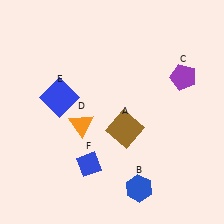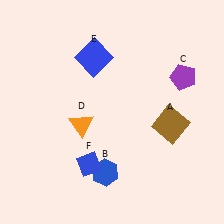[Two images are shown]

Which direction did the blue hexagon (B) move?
The blue hexagon (B) moved left.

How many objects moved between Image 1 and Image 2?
3 objects moved between the two images.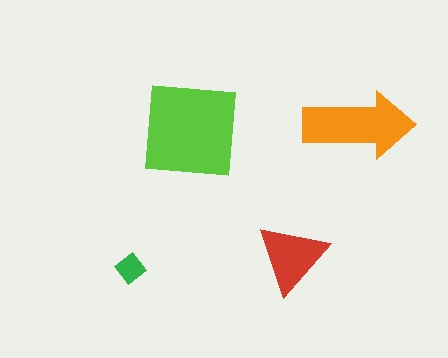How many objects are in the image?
There are 4 objects in the image.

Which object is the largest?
The lime square.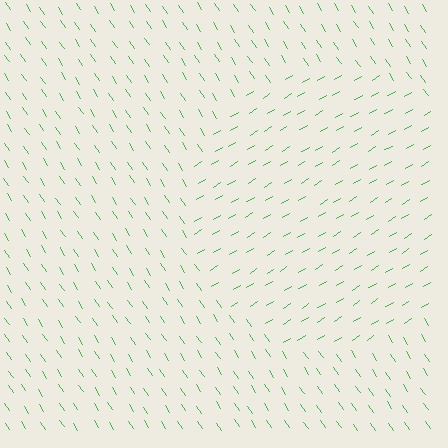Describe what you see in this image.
The image is filled with small green line segments. A circle region in the image has lines oriented differently from the surrounding lines, creating a visible texture boundary.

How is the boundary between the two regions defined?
The boundary is defined purely by a change in line orientation (approximately 88 degrees difference). All lines are the same color and thickness.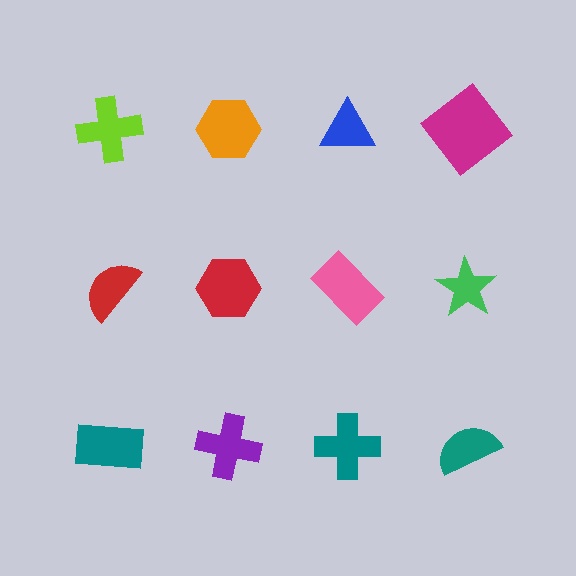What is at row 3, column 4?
A teal semicircle.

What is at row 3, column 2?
A purple cross.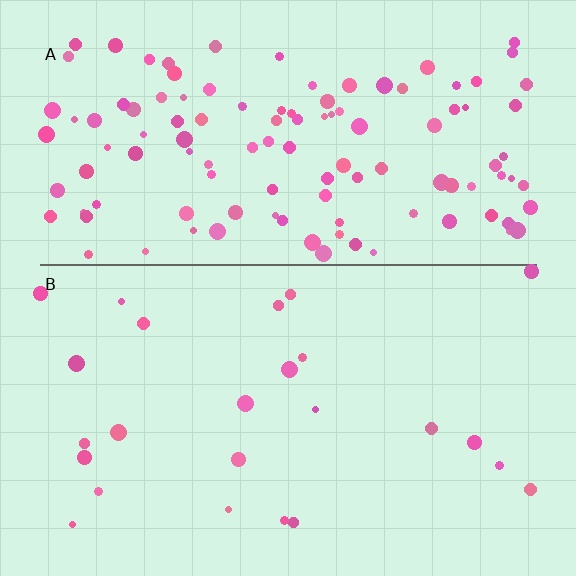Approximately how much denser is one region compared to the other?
Approximately 4.8× — region A over region B.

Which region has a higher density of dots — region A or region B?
A (the top).